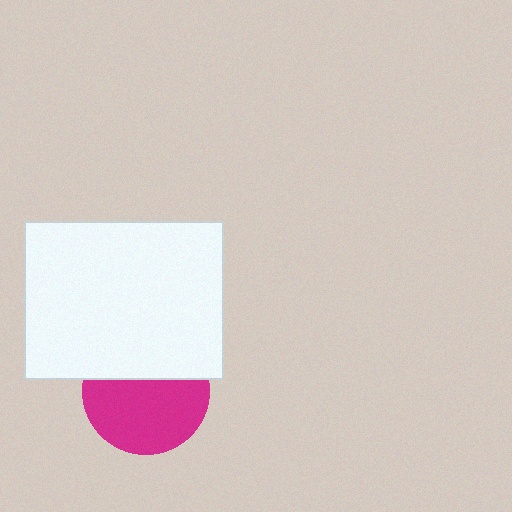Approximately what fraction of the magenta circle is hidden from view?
Roughly 39% of the magenta circle is hidden behind the white rectangle.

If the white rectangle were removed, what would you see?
You would see the complete magenta circle.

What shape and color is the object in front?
The object in front is a white rectangle.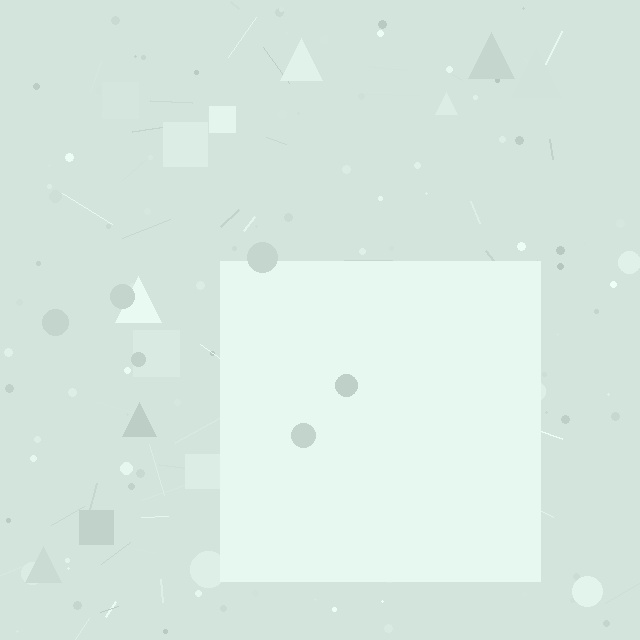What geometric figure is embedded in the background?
A square is embedded in the background.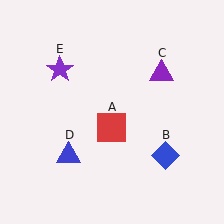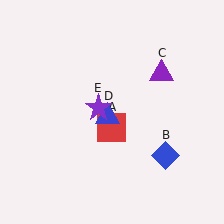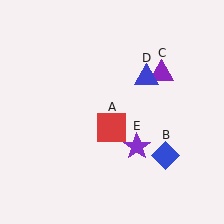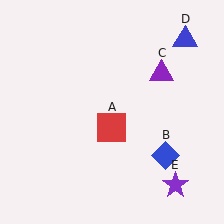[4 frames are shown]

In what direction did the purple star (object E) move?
The purple star (object E) moved down and to the right.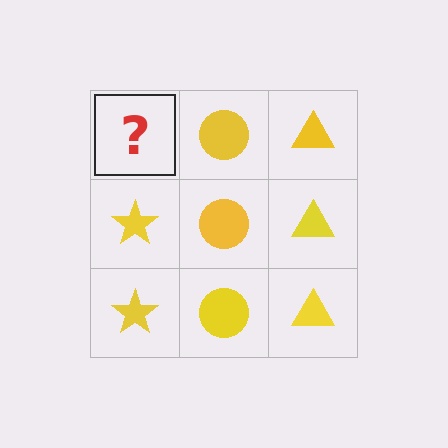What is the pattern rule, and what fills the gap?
The rule is that each column has a consistent shape. The gap should be filled with a yellow star.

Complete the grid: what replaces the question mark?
The question mark should be replaced with a yellow star.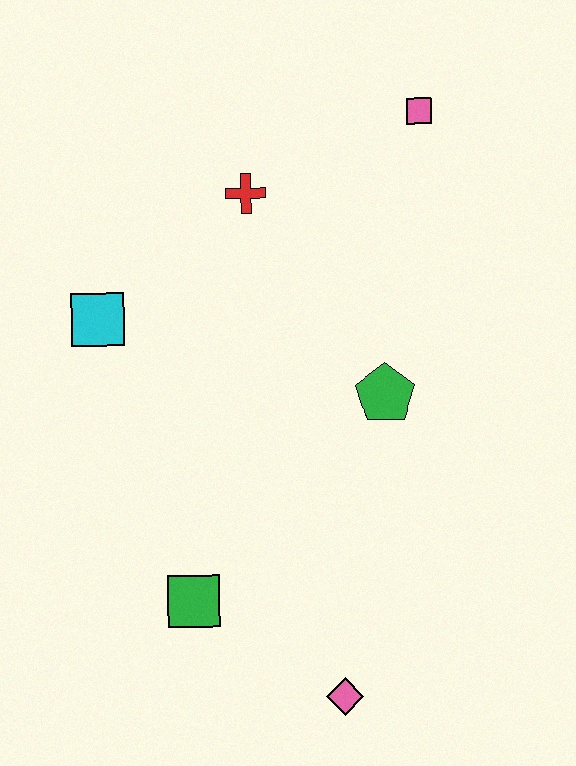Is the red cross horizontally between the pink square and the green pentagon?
No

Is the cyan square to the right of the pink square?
No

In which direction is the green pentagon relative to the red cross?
The green pentagon is below the red cross.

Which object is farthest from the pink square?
The pink diamond is farthest from the pink square.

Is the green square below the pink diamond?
No